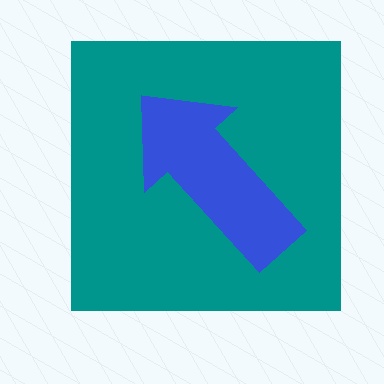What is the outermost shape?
The teal square.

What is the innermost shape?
The blue arrow.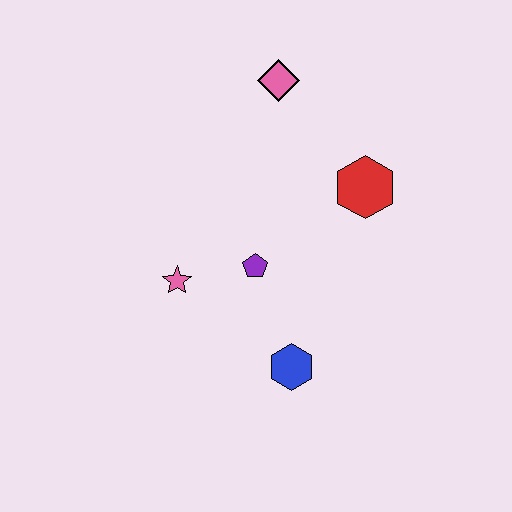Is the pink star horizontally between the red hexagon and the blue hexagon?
No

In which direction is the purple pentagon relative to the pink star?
The purple pentagon is to the right of the pink star.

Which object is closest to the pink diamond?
The red hexagon is closest to the pink diamond.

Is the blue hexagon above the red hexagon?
No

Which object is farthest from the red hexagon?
The pink star is farthest from the red hexagon.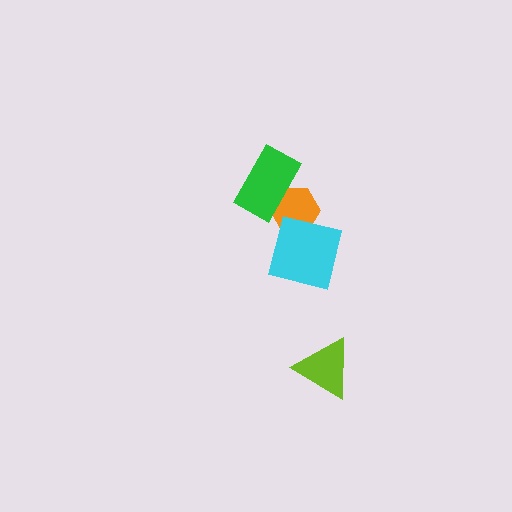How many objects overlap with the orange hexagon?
2 objects overlap with the orange hexagon.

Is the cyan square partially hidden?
No, no other shape covers it.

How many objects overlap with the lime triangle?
0 objects overlap with the lime triangle.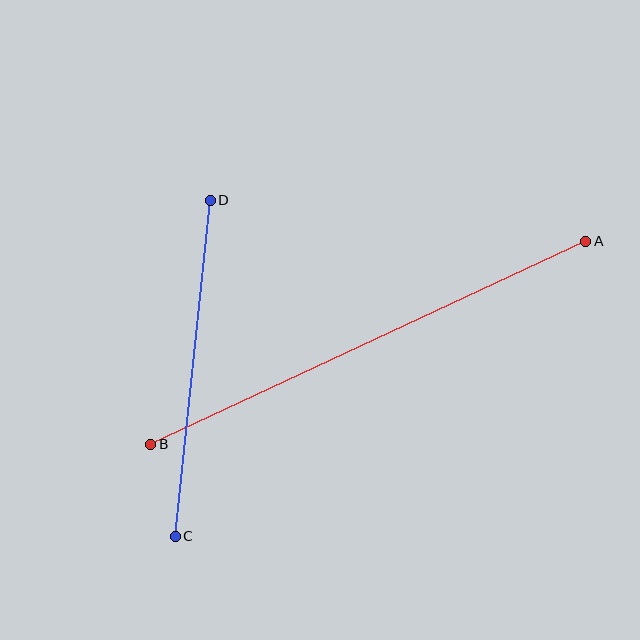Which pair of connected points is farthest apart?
Points A and B are farthest apart.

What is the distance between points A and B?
The distance is approximately 480 pixels.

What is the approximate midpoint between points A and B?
The midpoint is at approximately (368, 343) pixels.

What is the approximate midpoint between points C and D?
The midpoint is at approximately (193, 368) pixels.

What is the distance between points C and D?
The distance is approximately 338 pixels.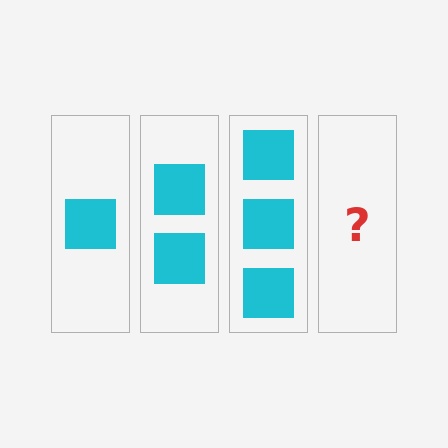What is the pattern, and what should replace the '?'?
The pattern is that each step adds one more square. The '?' should be 4 squares.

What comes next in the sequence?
The next element should be 4 squares.